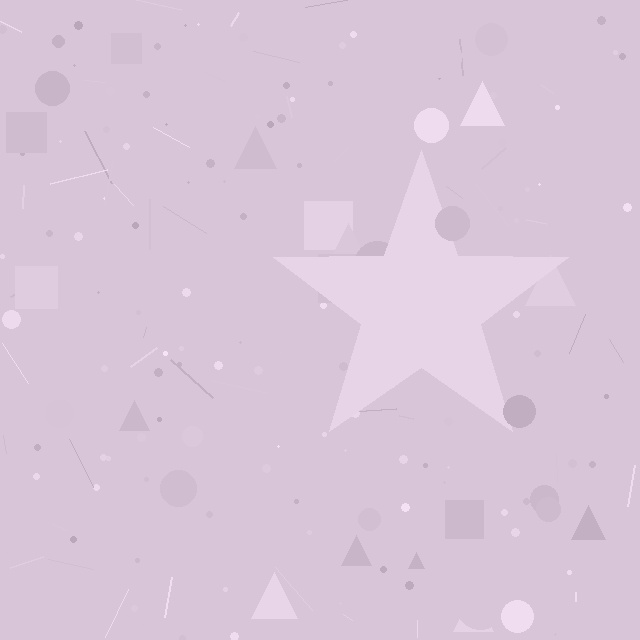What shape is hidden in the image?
A star is hidden in the image.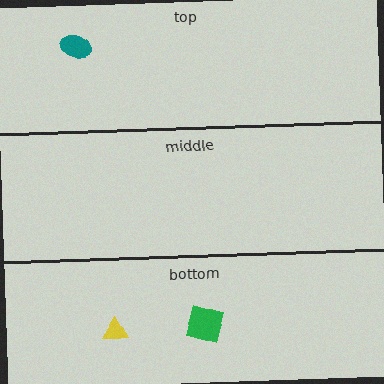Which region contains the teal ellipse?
The top region.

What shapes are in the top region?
The teal ellipse.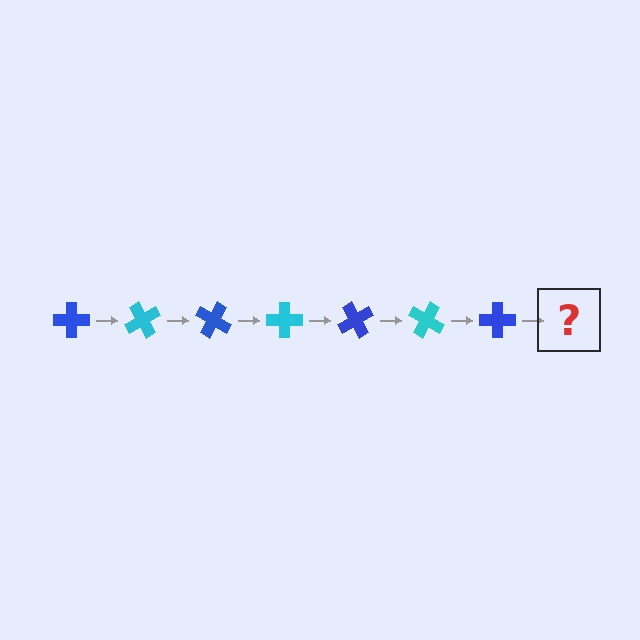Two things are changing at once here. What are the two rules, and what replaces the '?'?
The two rules are that it rotates 60 degrees each step and the color cycles through blue and cyan. The '?' should be a cyan cross, rotated 420 degrees from the start.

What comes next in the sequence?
The next element should be a cyan cross, rotated 420 degrees from the start.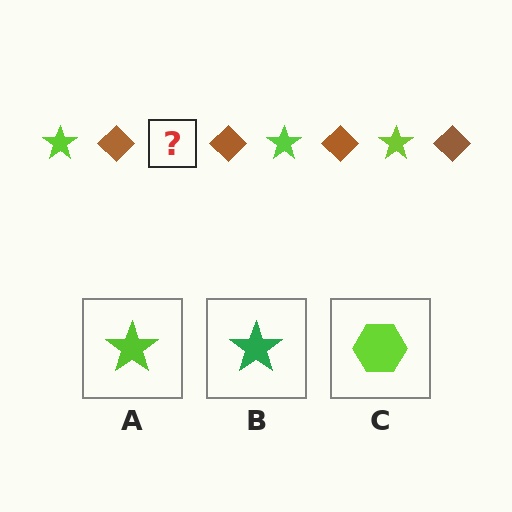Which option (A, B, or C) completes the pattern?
A.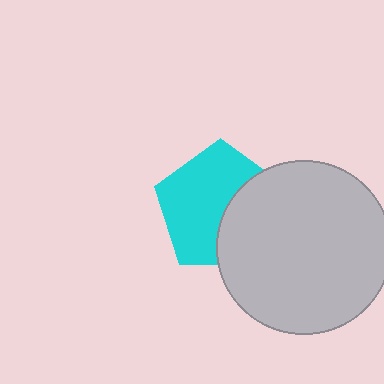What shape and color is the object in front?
The object in front is a light gray circle.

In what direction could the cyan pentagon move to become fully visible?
The cyan pentagon could move left. That would shift it out from behind the light gray circle entirely.